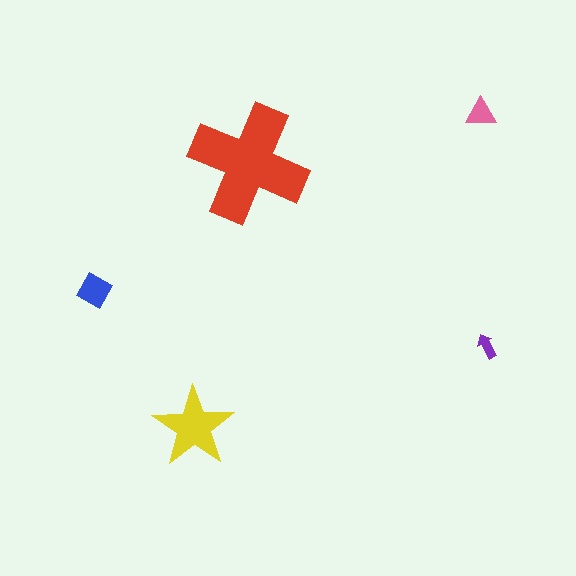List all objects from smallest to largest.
The purple arrow, the pink triangle, the blue square, the yellow star, the red cross.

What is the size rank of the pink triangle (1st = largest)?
4th.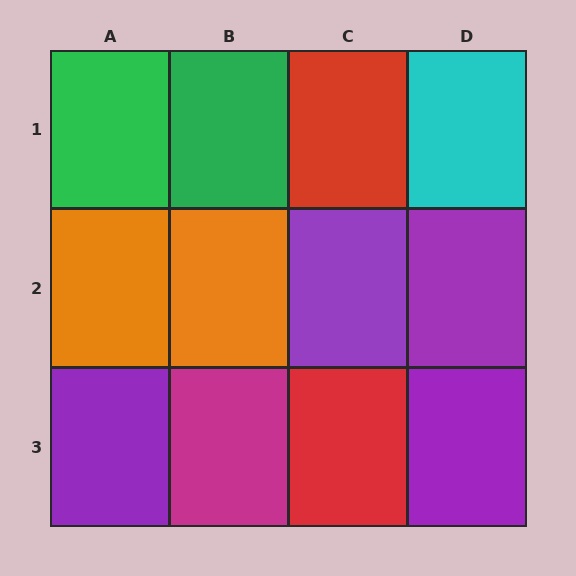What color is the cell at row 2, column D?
Purple.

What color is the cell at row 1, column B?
Green.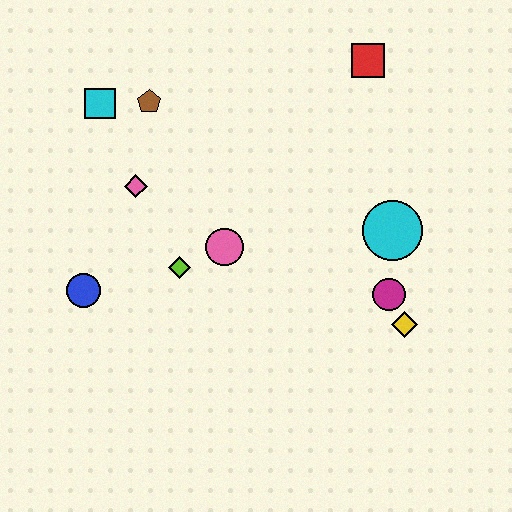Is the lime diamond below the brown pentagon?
Yes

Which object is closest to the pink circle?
The lime diamond is closest to the pink circle.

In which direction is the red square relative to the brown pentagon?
The red square is to the right of the brown pentagon.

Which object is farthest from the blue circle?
The red square is farthest from the blue circle.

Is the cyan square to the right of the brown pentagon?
No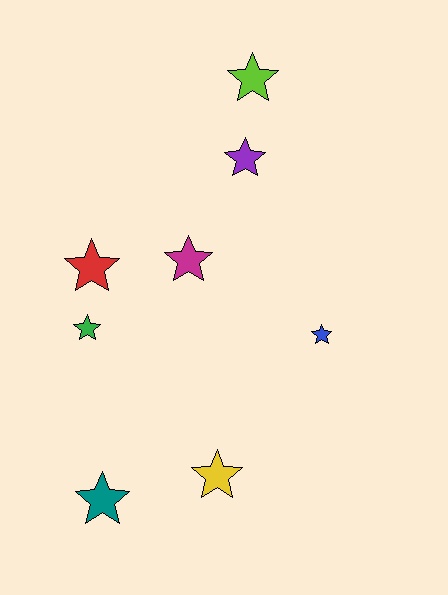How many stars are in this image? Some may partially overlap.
There are 8 stars.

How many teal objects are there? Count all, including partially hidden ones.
There is 1 teal object.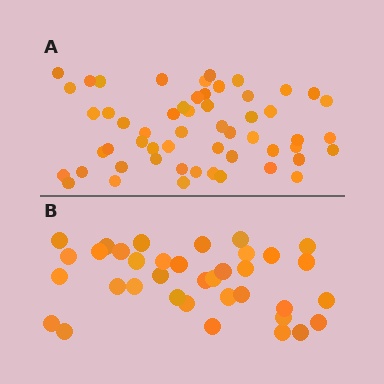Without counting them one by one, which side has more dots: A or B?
Region A (the top region) has more dots.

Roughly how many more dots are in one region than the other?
Region A has approximately 20 more dots than region B.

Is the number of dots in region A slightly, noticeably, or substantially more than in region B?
Region A has substantially more. The ratio is roughly 1.5 to 1.